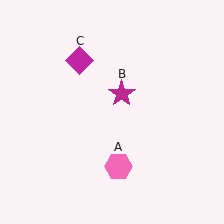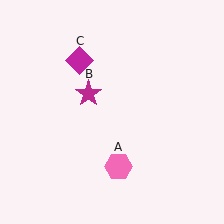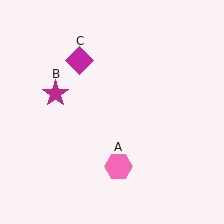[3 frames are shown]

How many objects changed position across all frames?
1 object changed position: magenta star (object B).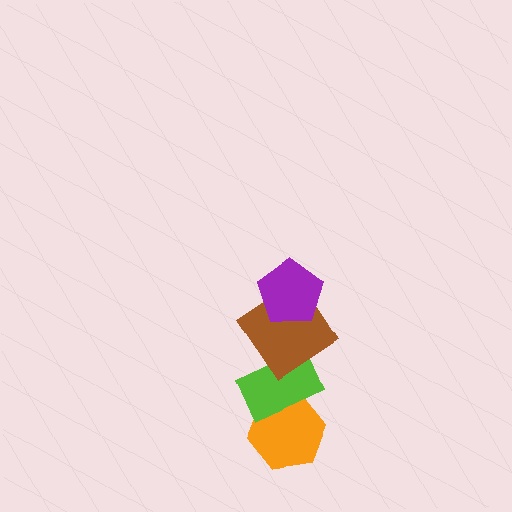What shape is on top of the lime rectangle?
The brown diamond is on top of the lime rectangle.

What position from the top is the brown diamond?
The brown diamond is 2nd from the top.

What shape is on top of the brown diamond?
The purple pentagon is on top of the brown diamond.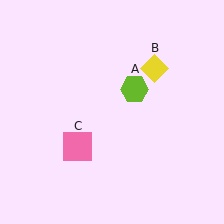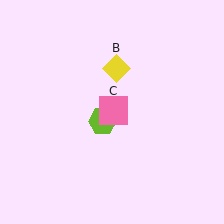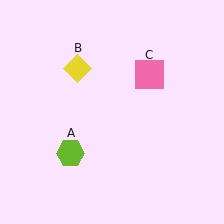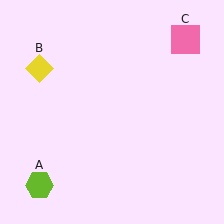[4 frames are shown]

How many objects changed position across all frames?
3 objects changed position: lime hexagon (object A), yellow diamond (object B), pink square (object C).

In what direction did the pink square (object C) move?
The pink square (object C) moved up and to the right.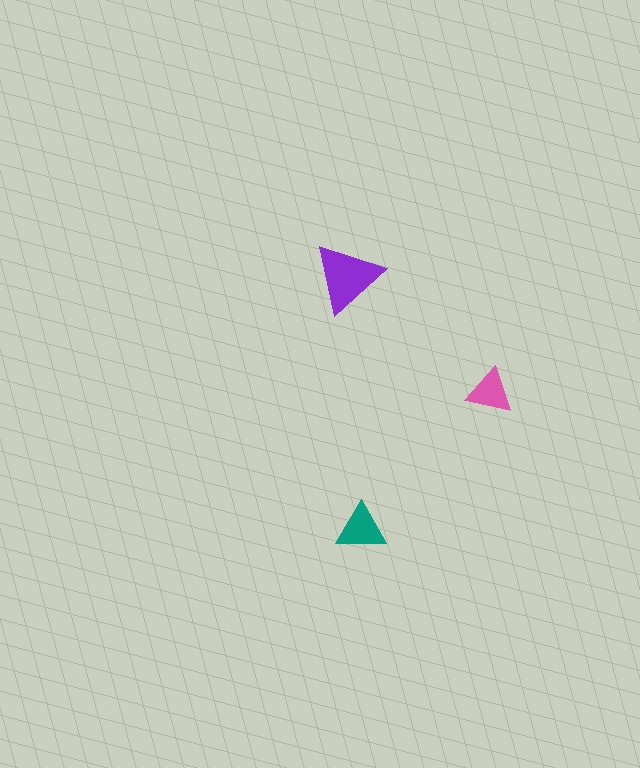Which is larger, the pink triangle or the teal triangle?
The teal one.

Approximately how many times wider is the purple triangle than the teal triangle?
About 1.5 times wider.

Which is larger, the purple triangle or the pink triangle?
The purple one.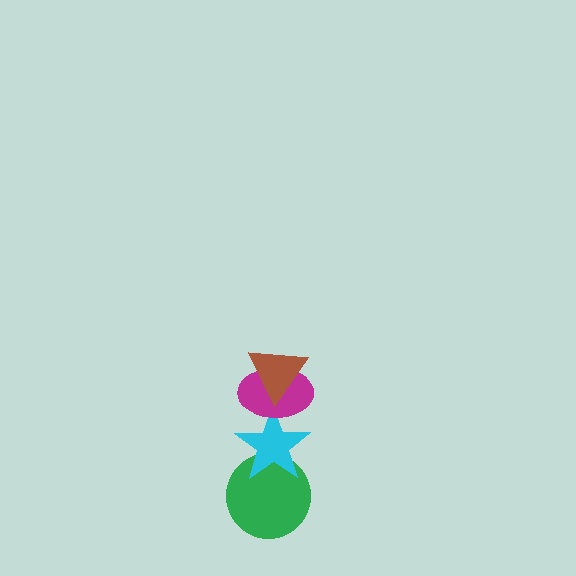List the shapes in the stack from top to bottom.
From top to bottom: the brown triangle, the magenta ellipse, the cyan star, the green circle.